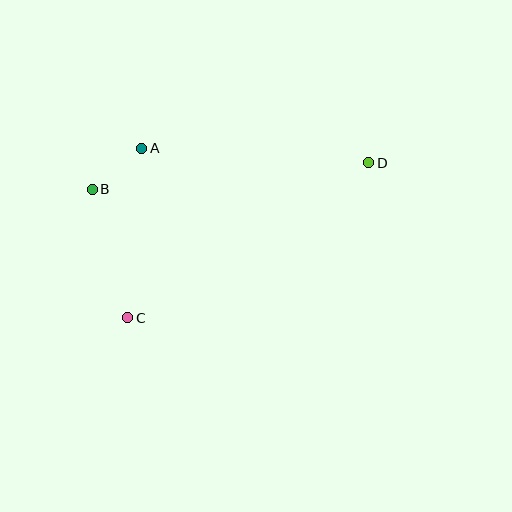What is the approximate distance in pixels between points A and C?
The distance between A and C is approximately 170 pixels.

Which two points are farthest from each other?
Points C and D are farthest from each other.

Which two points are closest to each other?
Points A and B are closest to each other.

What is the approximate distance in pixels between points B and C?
The distance between B and C is approximately 133 pixels.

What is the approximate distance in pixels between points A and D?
The distance between A and D is approximately 228 pixels.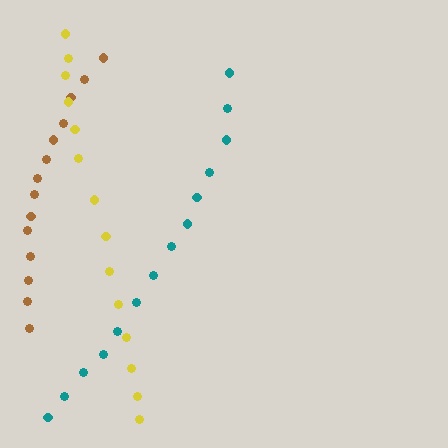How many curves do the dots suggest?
There are 3 distinct paths.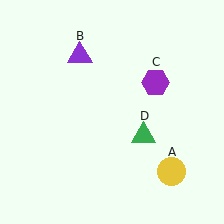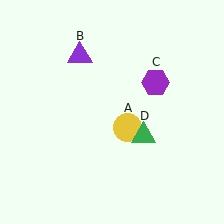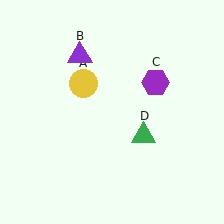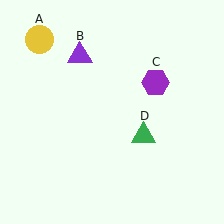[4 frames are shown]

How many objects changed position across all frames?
1 object changed position: yellow circle (object A).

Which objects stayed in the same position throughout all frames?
Purple triangle (object B) and purple hexagon (object C) and green triangle (object D) remained stationary.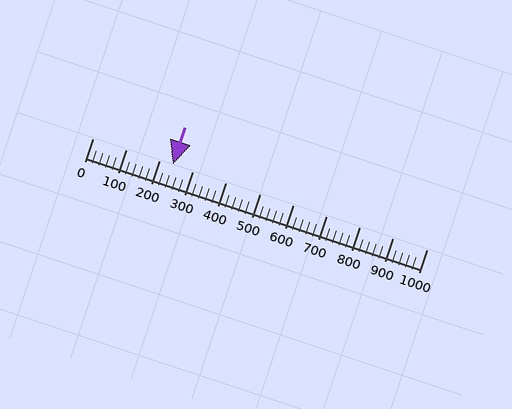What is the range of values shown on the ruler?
The ruler shows values from 0 to 1000.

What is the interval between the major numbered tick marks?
The major tick marks are spaced 100 units apart.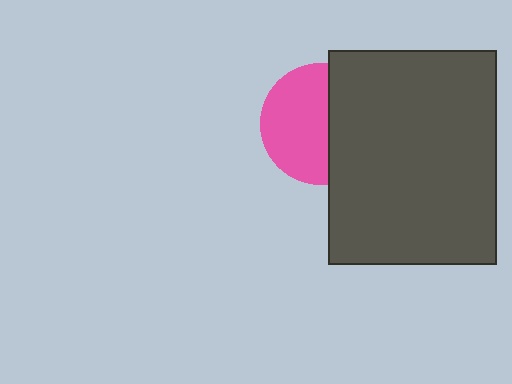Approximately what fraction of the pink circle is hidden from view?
Roughly 43% of the pink circle is hidden behind the dark gray rectangle.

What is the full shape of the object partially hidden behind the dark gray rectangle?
The partially hidden object is a pink circle.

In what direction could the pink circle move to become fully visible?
The pink circle could move left. That would shift it out from behind the dark gray rectangle entirely.